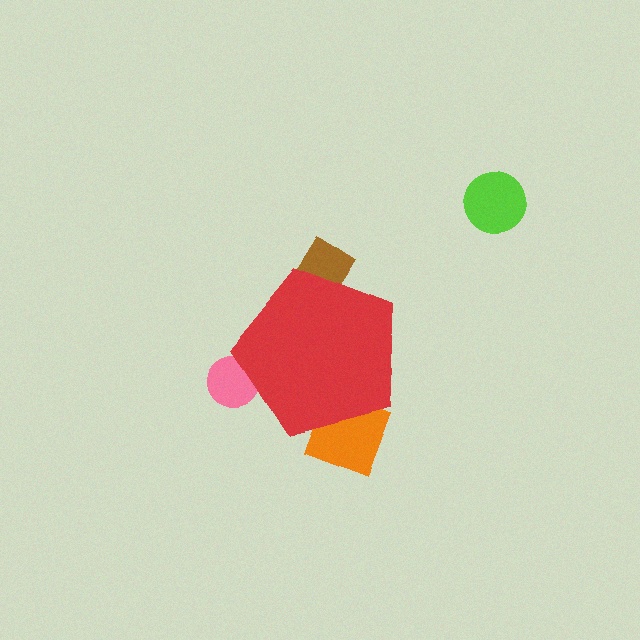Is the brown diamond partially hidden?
Yes, the brown diamond is partially hidden behind the red pentagon.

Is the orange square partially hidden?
Yes, the orange square is partially hidden behind the red pentagon.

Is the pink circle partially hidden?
Yes, the pink circle is partially hidden behind the red pentagon.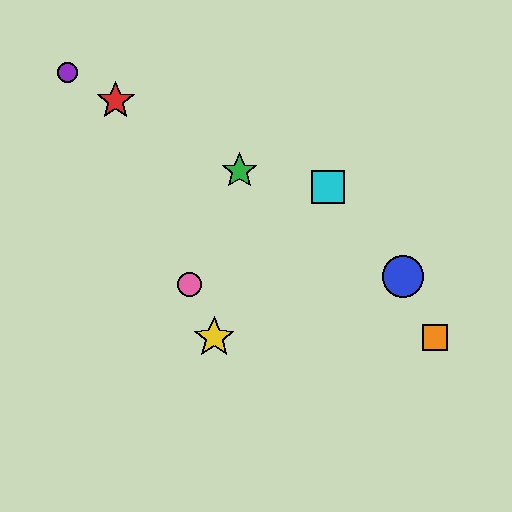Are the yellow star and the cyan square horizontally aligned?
No, the yellow star is at y≈338 and the cyan square is at y≈187.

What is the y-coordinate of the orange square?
The orange square is at y≈338.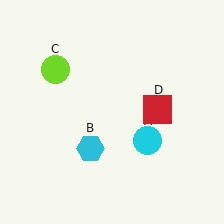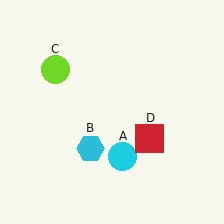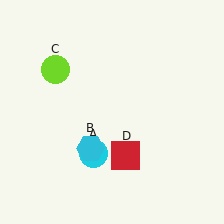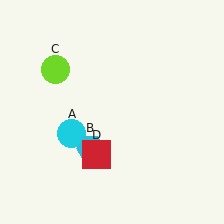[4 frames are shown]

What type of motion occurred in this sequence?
The cyan circle (object A), red square (object D) rotated clockwise around the center of the scene.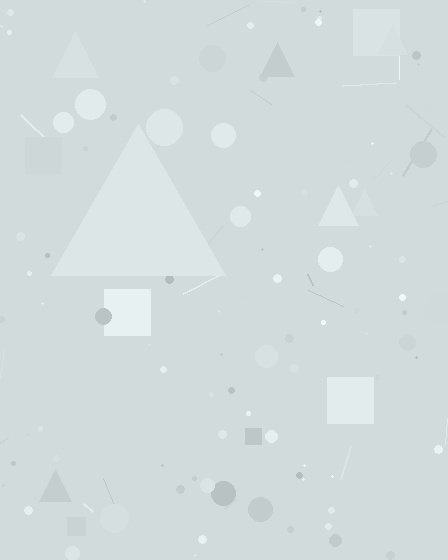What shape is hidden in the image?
A triangle is hidden in the image.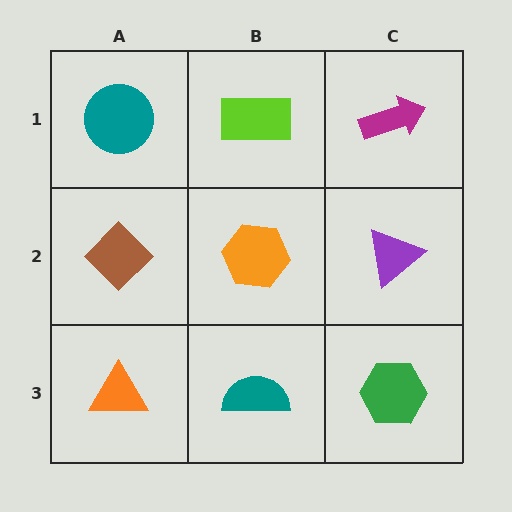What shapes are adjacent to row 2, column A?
A teal circle (row 1, column A), an orange triangle (row 3, column A), an orange hexagon (row 2, column B).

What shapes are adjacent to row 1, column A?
A brown diamond (row 2, column A), a lime rectangle (row 1, column B).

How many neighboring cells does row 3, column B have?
3.